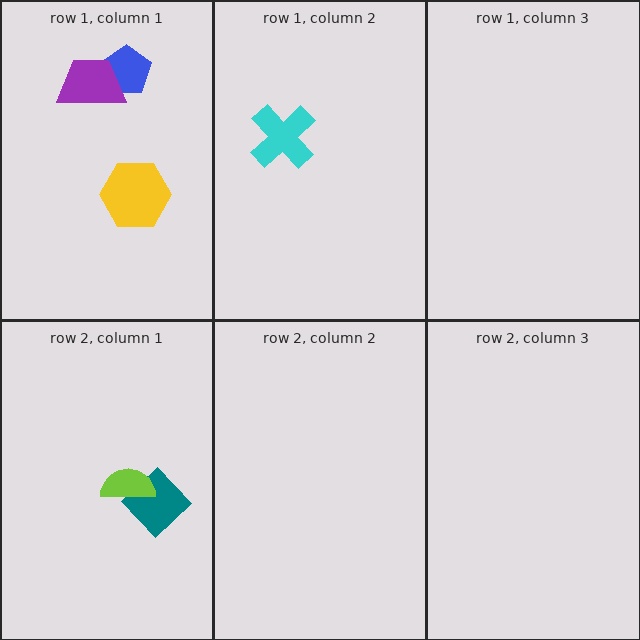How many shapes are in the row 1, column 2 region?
1.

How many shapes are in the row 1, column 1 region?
3.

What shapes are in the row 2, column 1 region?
The teal diamond, the lime semicircle.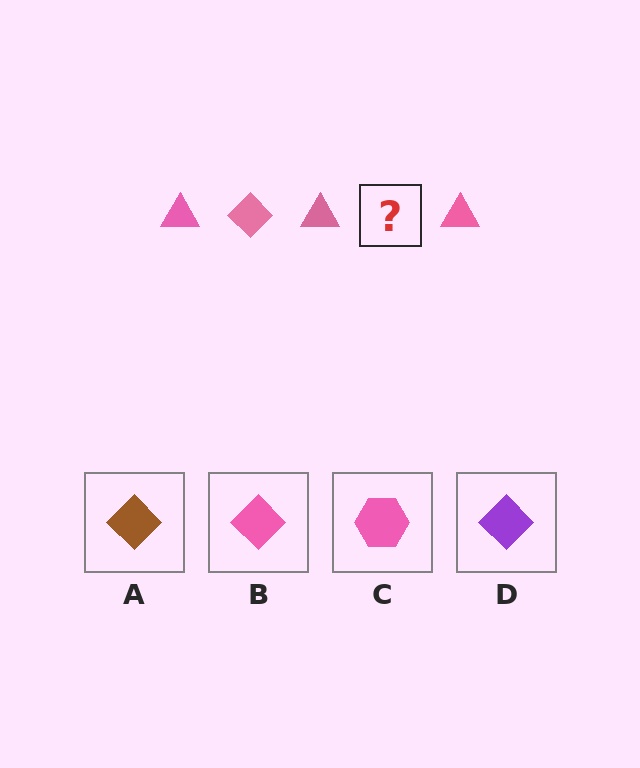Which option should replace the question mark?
Option B.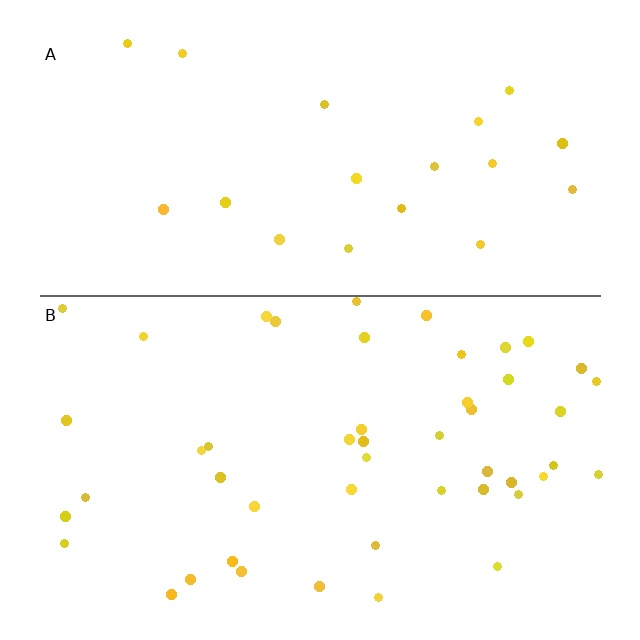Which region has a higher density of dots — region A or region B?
B (the bottom).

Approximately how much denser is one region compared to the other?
Approximately 2.4× — region B over region A.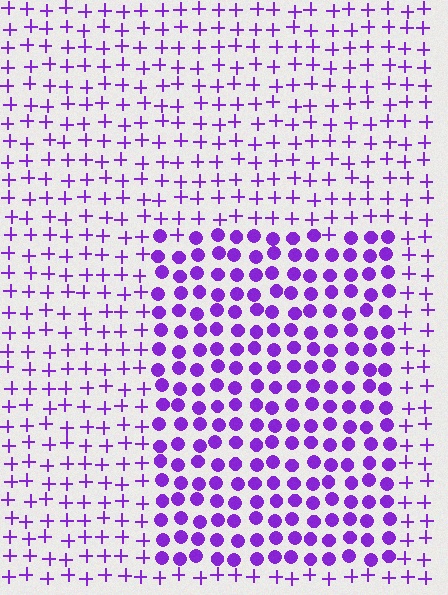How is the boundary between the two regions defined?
The boundary is defined by a change in element shape: circles inside vs. plus signs outside. All elements share the same color and spacing.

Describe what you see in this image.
The image is filled with small purple elements arranged in a uniform grid. A rectangle-shaped region contains circles, while the surrounding area contains plus signs. The boundary is defined purely by the change in element shape.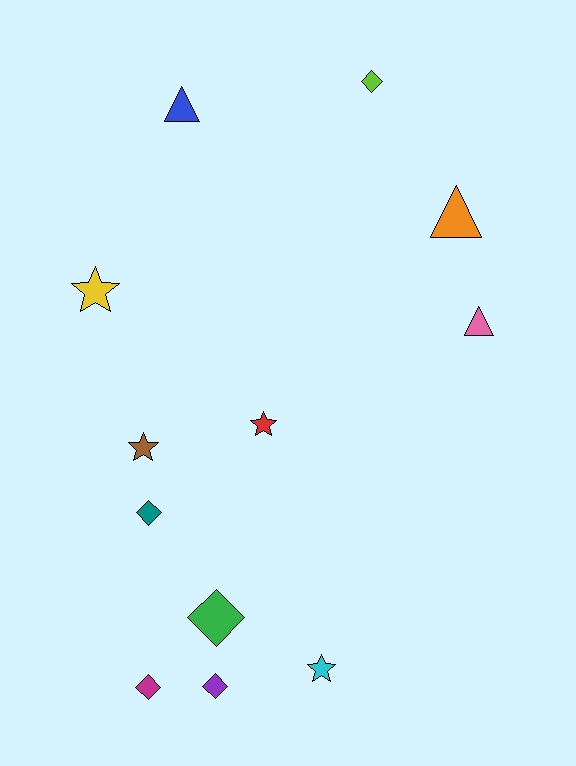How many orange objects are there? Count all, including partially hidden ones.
There is 1 orange object.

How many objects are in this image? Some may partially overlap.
There are 12 objects.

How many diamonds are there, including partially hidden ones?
There are 5 diamonds.